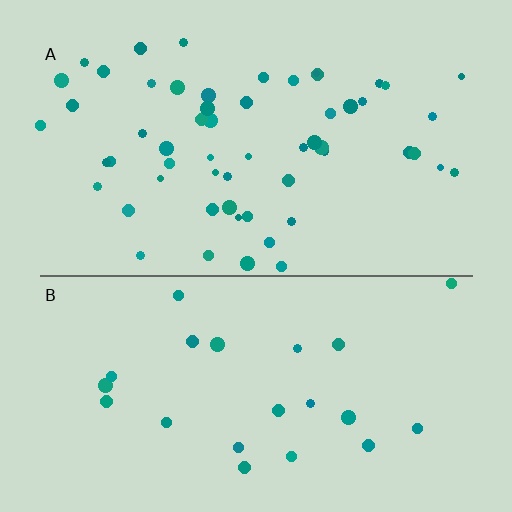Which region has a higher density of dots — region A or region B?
A (the top).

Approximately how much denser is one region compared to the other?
Approximately 2.6× — region A over region B.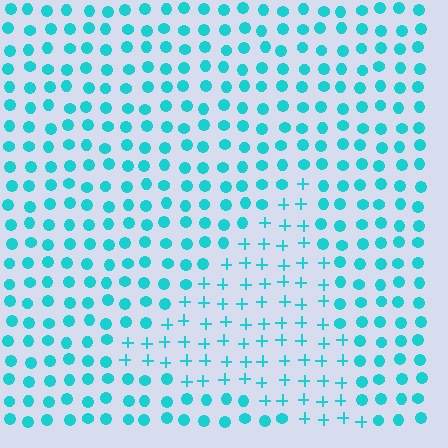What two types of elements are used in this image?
The image uses plus signs inside the triangle region and circles outside it.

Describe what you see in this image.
The image is filled with small cyan elements arranged in a uniform grid. A triangle-shaped region contains plus signs, while the surrounding area contains circles. The boundary is defined purely by the change in element shape.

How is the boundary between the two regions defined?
The boundary is defined by a change in element shape: plus signs inside vs. circles outside. All elements share the same color and spacing.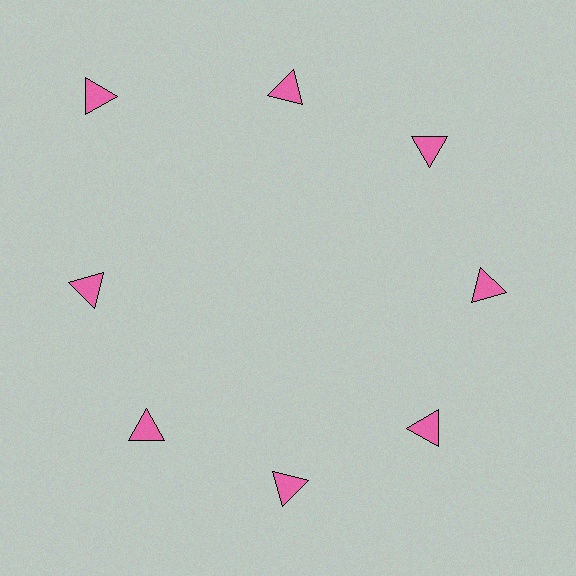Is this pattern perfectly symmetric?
No. The 8 pink triangles are arranged in a ring, but one element near the 10 o'clock position is pushed outward from the center, breaking the 8-fold rotational symmetry.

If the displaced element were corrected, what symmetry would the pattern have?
It would have 8-fold rotational symmetry — the pattern would map onto itself every 45 degrees.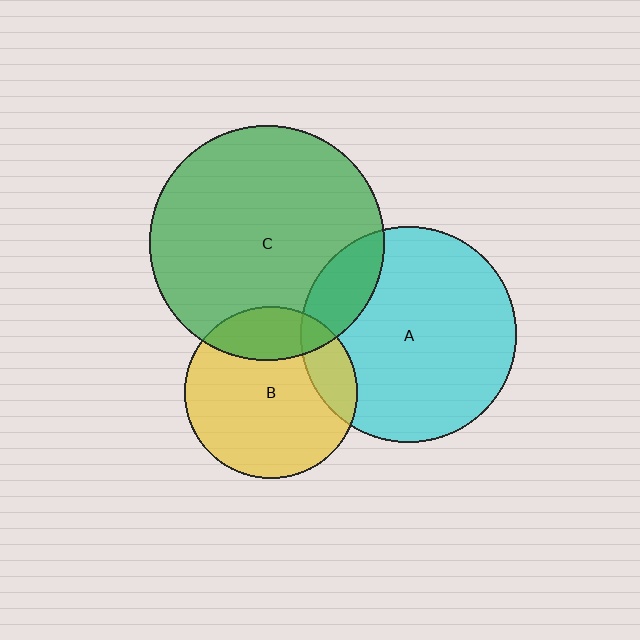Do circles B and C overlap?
Yes.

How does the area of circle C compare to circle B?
Approximately 1.9 times.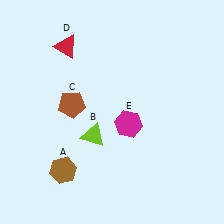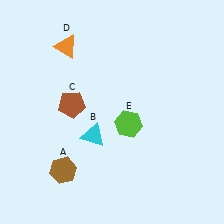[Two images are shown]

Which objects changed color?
B changed from lime to cyan. D changed from red to orange. E changed from magenta to lime.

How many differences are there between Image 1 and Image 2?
There are 3 differences between the two images.